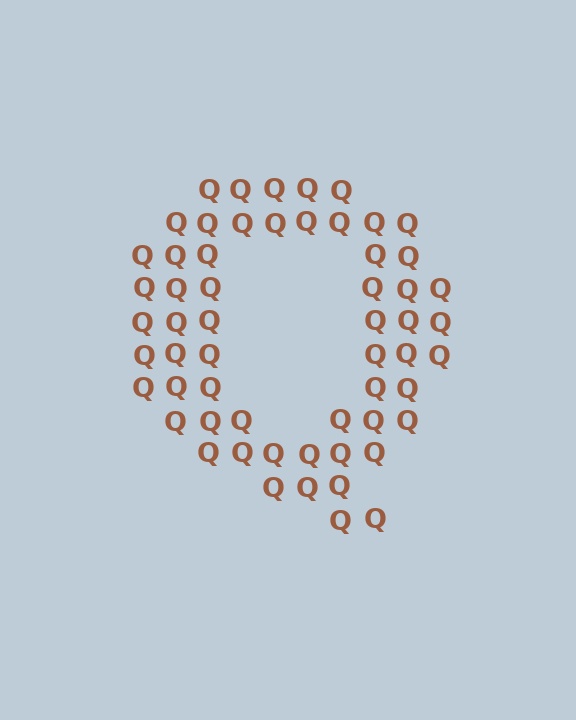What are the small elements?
The small elements are letter Q's.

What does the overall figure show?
The overall figure shows the letter Q.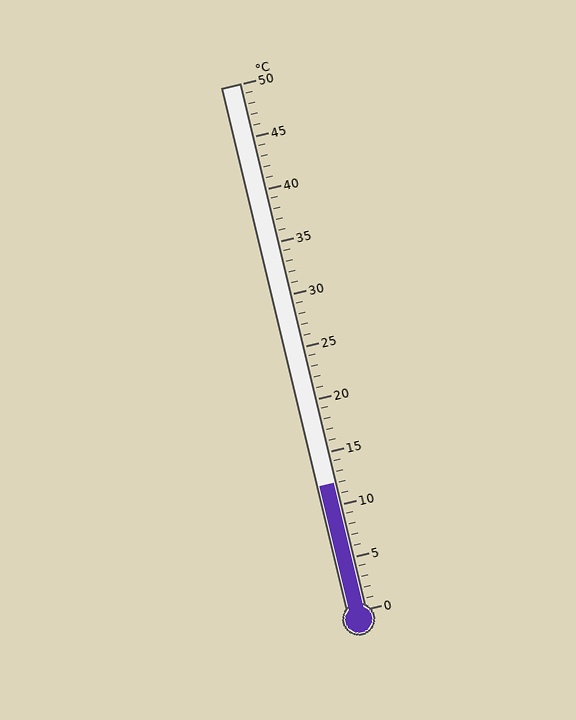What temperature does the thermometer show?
The thermometer shows approximately 12°C.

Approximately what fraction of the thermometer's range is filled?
The thermometer is filled to approximately 25% of its range.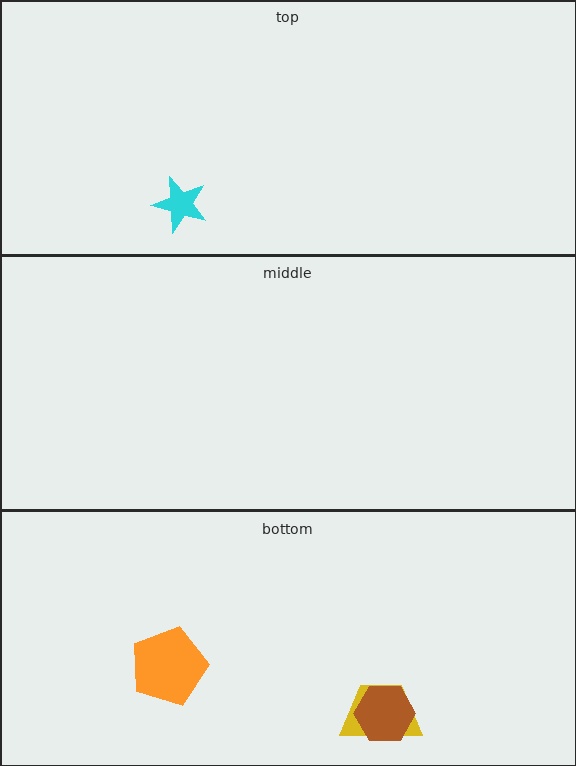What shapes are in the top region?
The cyan star.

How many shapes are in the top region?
1.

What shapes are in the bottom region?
The yellow trapezoid, the brown hexagon, the orange pentagon.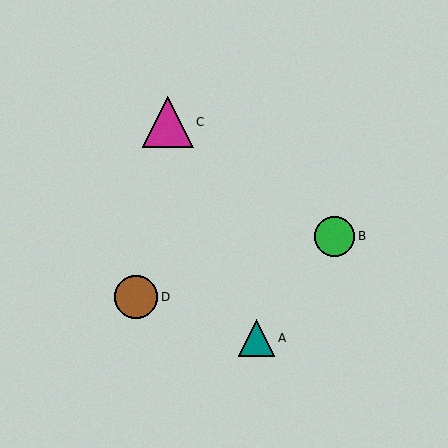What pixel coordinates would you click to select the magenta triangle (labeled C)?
Click at (168, 122) to select the magenta triangle C.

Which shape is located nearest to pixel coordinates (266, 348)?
The teal triangle (labeled A) at (257, 338) is nearest to that location.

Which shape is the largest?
The magenta triangle (labeled C) is the largest.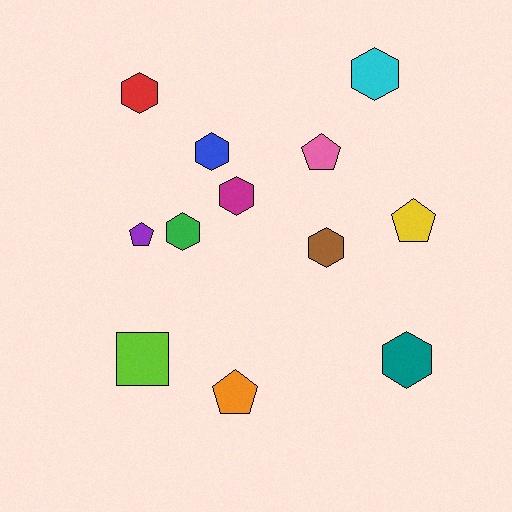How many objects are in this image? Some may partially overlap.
There are 12 objects.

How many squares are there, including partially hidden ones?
There is 1 square.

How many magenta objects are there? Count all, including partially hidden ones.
There is 1 magenta object.